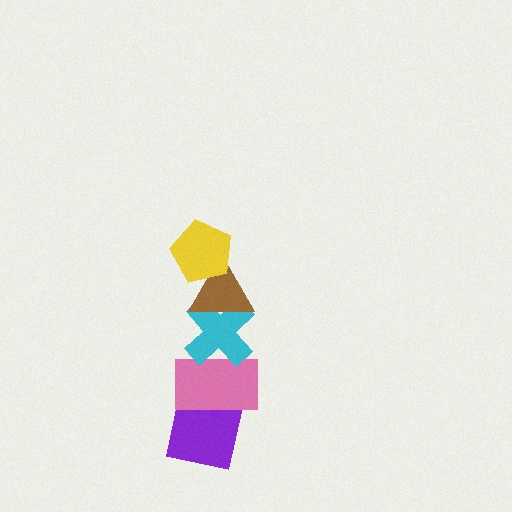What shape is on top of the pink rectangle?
The cyan cross is on top of the pink rectangle.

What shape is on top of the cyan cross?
The brown triangle is on top of the cyan cross.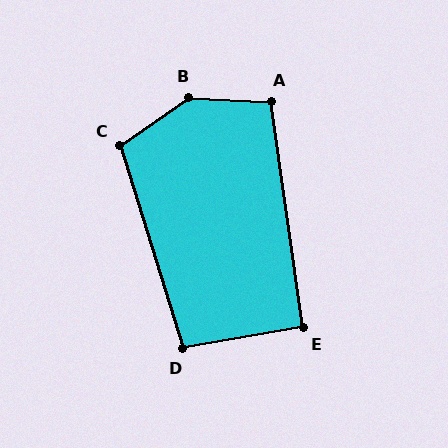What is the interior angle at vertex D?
Approximately 98 degrees (obtuse).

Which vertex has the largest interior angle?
B, at approximately 143 degrees.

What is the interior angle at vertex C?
Approximately 107 degrees (obtuse).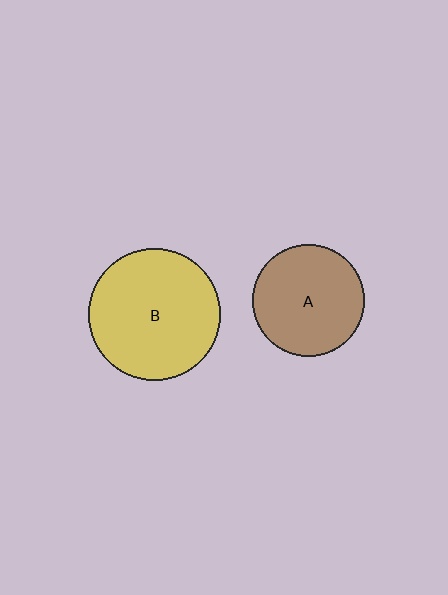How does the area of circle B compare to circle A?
Approximately 1.4 times.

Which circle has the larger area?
Circle B (yellow).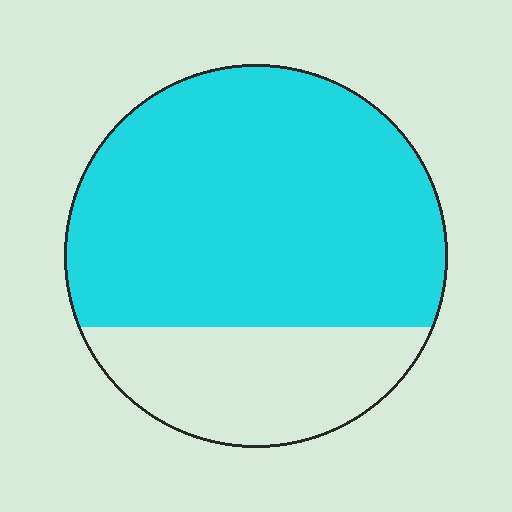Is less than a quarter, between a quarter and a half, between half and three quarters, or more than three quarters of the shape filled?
Between half and three quarters.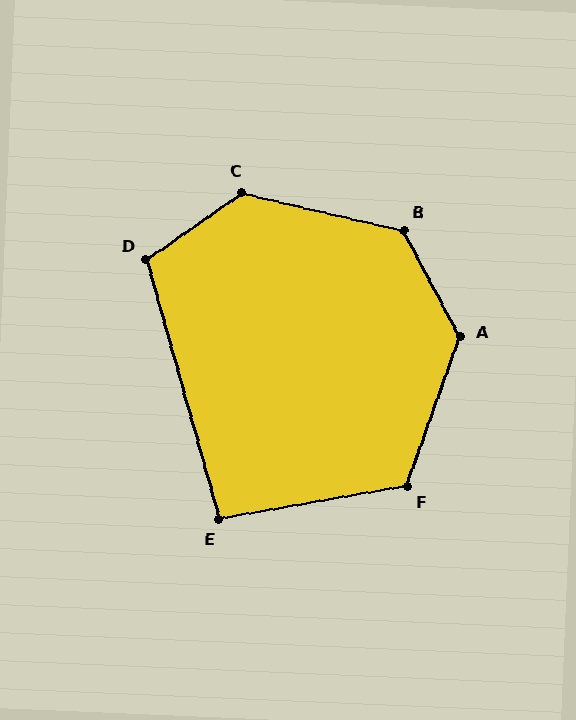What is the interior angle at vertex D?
Approximately 109 degrees (obtuse).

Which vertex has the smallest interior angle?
E, at approximately 96 degrees.